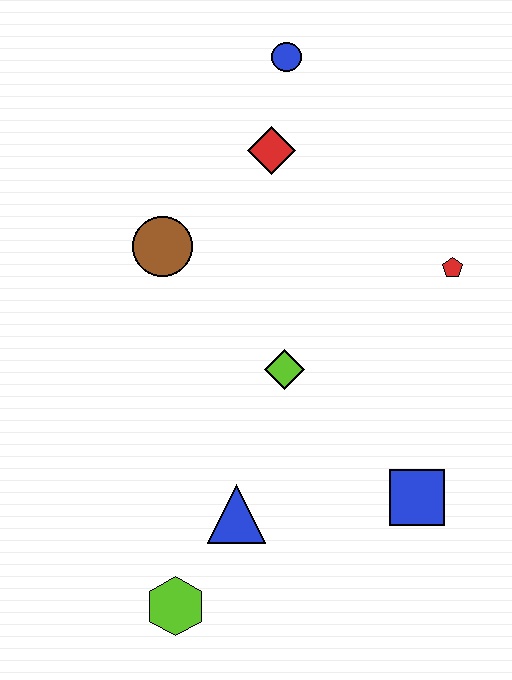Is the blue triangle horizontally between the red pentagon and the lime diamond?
No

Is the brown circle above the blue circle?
No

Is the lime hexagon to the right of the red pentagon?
No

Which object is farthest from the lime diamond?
The blue circle is farthest from the lime diamond.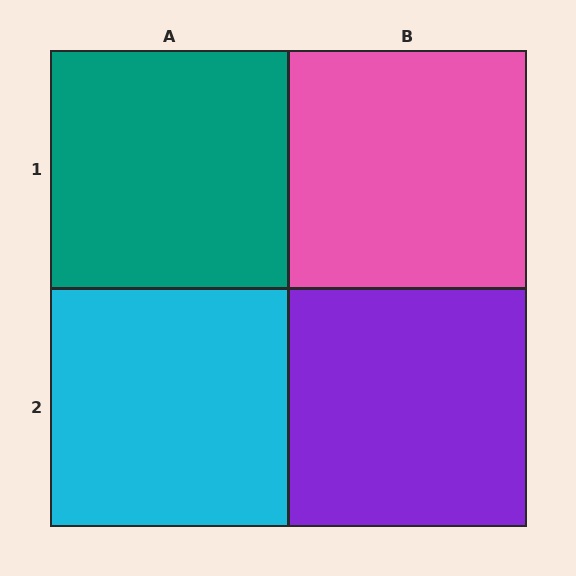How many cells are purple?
1 cell is purple.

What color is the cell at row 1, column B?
Pink.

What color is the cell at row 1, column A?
Teal.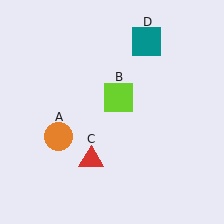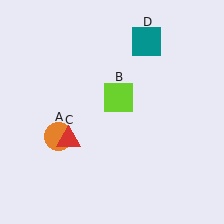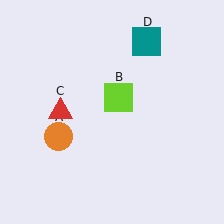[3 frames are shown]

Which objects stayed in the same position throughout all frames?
Orange circle (object A) and lime square (object B) and teal square (object D) remained stationary.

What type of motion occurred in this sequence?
The red triangle (object C) rotated clockwise around the center of the scene.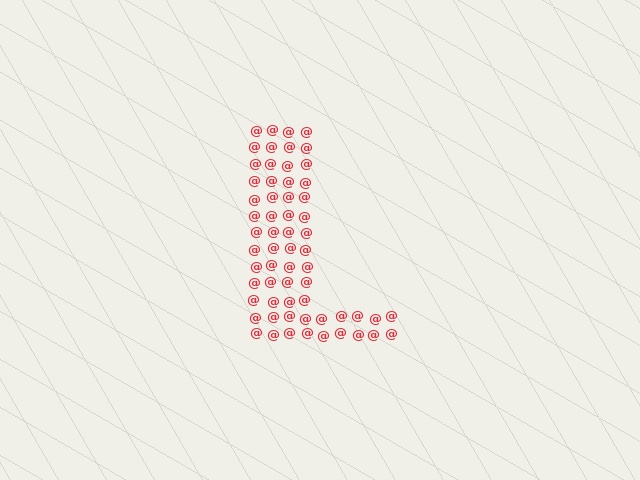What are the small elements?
The small elements are at signs.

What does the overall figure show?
The overall figure shows the letter L.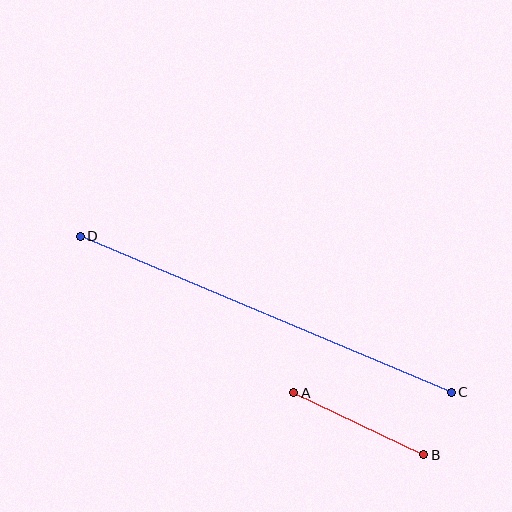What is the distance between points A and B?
The distance is approximately 144 pixels.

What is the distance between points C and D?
The distance is approximately 403 pixels.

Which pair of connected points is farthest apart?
Points C and D are farthest apart.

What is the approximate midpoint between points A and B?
The midpoint is at approximately (359, 424) pixels.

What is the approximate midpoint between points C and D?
The midpoint is at approximately (266, 314) pixels.